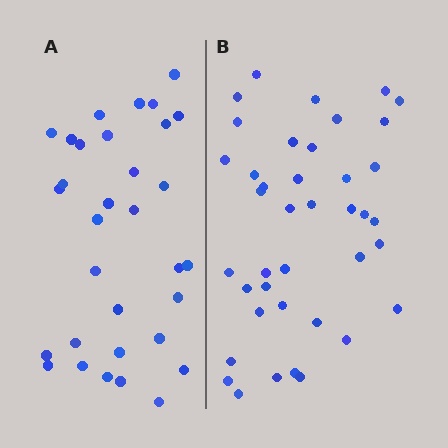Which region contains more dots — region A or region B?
Region B (the right region) has more dots.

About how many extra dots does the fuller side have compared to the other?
Region B has roughly 8 or so more dots than region A.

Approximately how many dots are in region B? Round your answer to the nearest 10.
About 40 dots.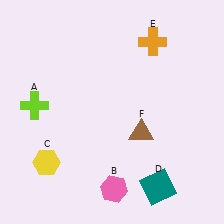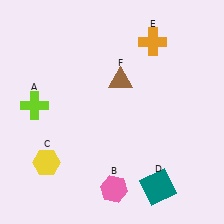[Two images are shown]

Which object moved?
The brown triangle (F) moved up.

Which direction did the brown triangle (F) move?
The brown triangle (F) moved up.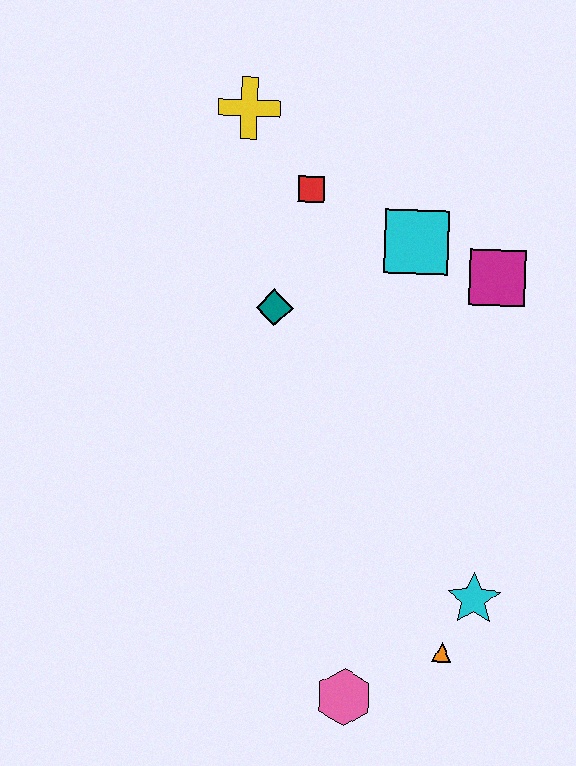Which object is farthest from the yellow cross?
The pink hexagon is farthest from the yellow cross.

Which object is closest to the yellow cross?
The red square is closest to the yellow cross.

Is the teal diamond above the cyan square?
No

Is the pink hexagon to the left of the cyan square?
Yes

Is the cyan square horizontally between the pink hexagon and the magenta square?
Yes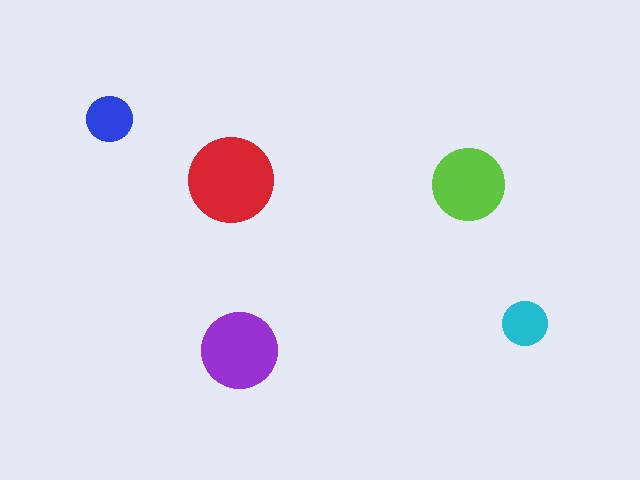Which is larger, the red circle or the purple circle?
The red one.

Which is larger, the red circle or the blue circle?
The red one.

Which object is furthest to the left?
The blue circle is leftmost.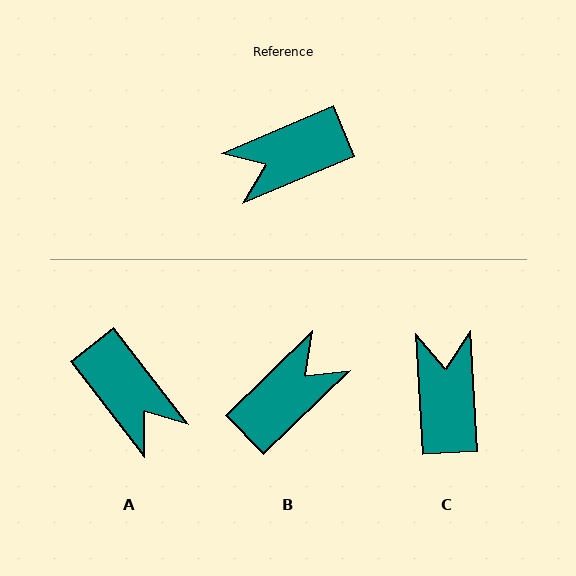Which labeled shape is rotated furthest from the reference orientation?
B, about 159 degrees away.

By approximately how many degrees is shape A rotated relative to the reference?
Approximately 105 degrees counter-clockwise.